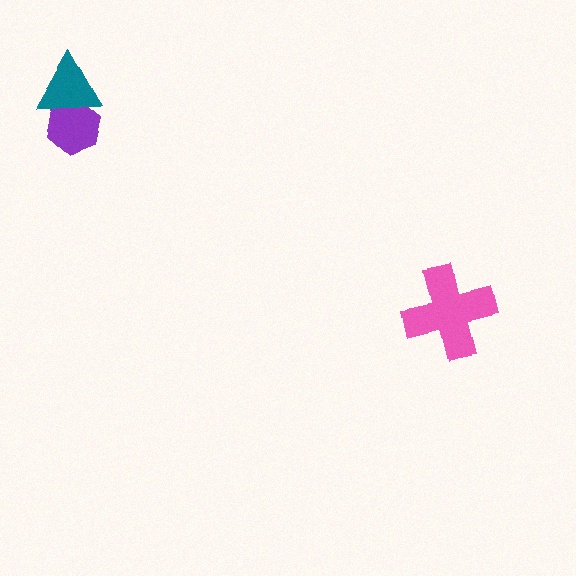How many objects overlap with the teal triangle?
1 object overlaps with the teal triangle.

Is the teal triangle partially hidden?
No, no other shape covers it.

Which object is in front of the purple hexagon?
The teal triangle is in front of the purple hexagon.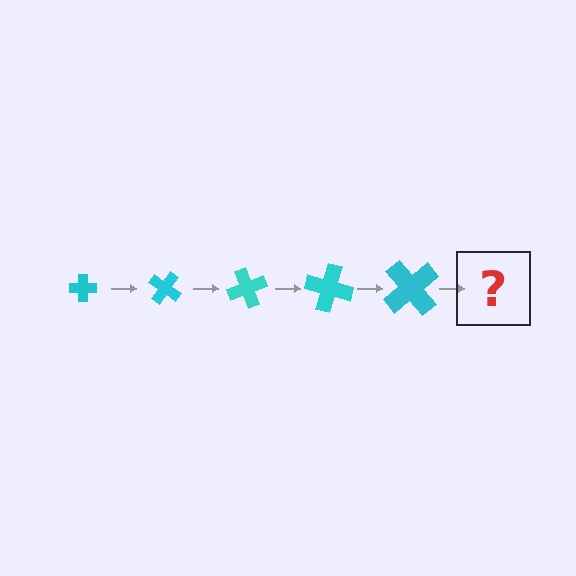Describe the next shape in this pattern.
It should be a cross, larger than the previous one and rotated 175 degrees from the start.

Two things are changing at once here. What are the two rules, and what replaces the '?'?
The two rules are that the cross grows larger each step and it rotates 35 degrees each step. The '?' should be a cross, larger than the previous one and rotated 175 degrees from the start.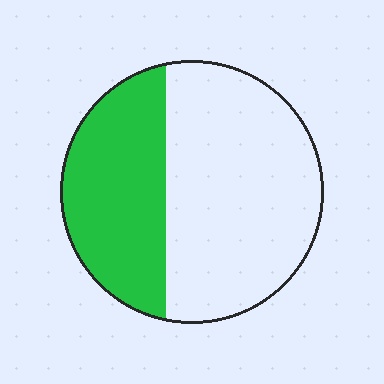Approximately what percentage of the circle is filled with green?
Approximately 40%.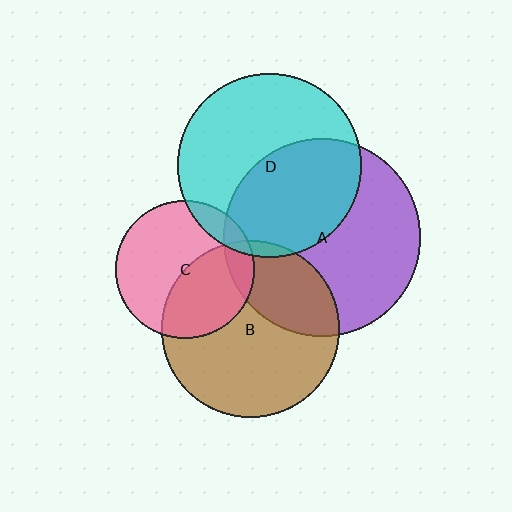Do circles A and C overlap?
Yes.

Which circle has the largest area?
Circle A (purple).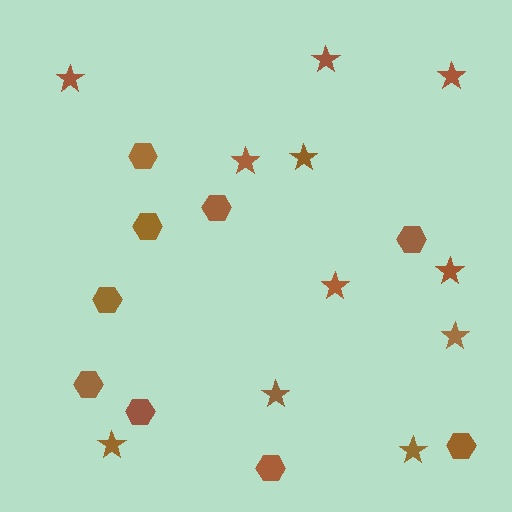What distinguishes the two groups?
There are 2 groups: one group of stars (11) and one group of hexagons (9).